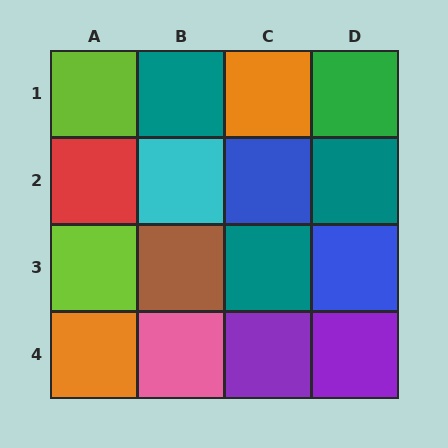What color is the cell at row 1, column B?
Teal.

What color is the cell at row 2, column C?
Blue.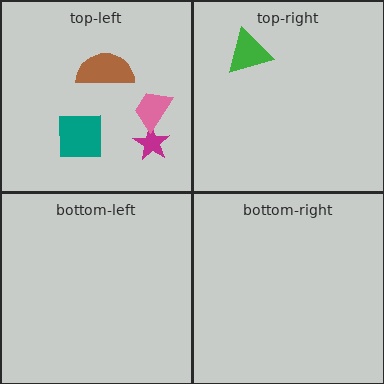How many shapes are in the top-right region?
1.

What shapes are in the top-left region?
The magenta star, the teal square, the brown semicircle, the pink trapezoid.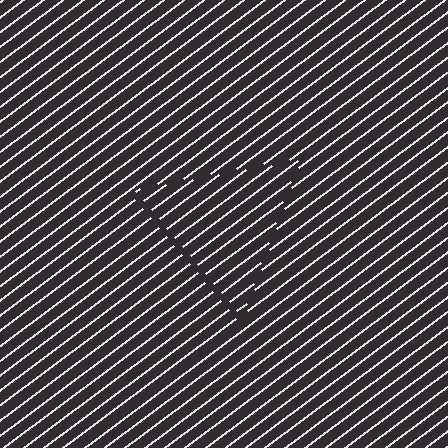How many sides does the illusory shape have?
3 sides — the line-ends trace a triangle.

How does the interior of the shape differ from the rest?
The interior of the shape contains the same grating, shifted by half a period — the contour is defined by the phase discontinuity where line-ends from the inner and outer gratings abut.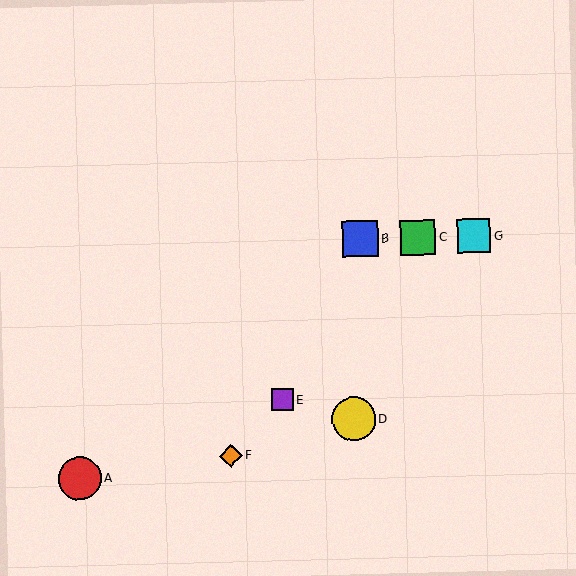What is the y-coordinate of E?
Object E is at y≈400.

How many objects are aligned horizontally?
3 objects (B, C, G) are aligned horizontally.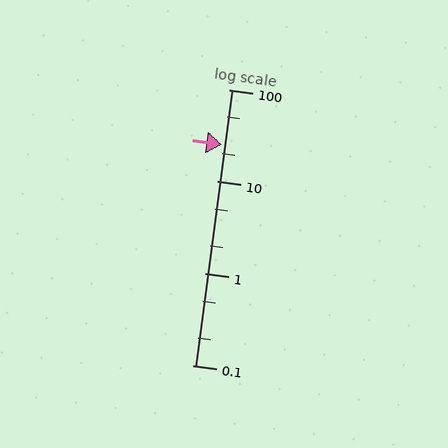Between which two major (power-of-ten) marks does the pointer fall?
The pointer is between 10 and 100.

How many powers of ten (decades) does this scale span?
The scale spans 3 decades, from 0.1 to 100.